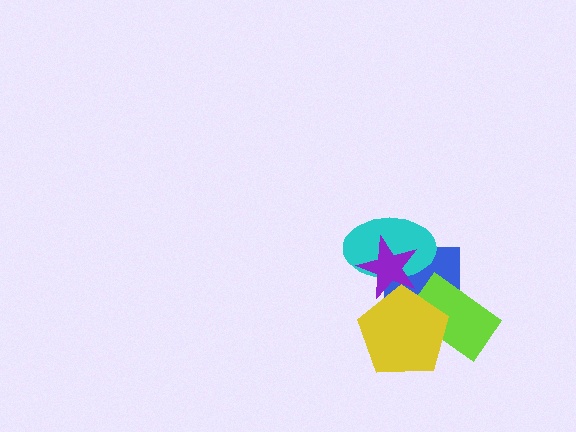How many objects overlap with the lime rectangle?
2 objects overlap with the lime rectangle.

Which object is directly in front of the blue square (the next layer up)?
The cyan ellipse is directly in front of the blue square.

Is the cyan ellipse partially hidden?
Yes, it is partially covered by another shape.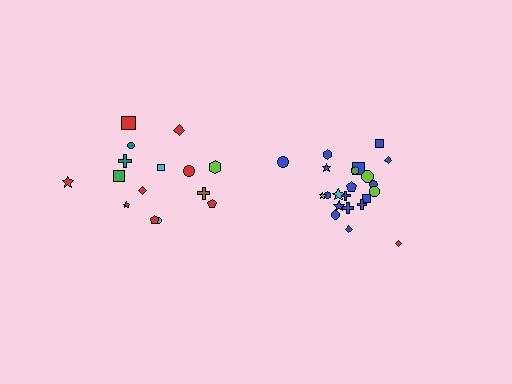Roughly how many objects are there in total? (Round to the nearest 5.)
Roughly 35 objects in total.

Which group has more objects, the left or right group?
The right group.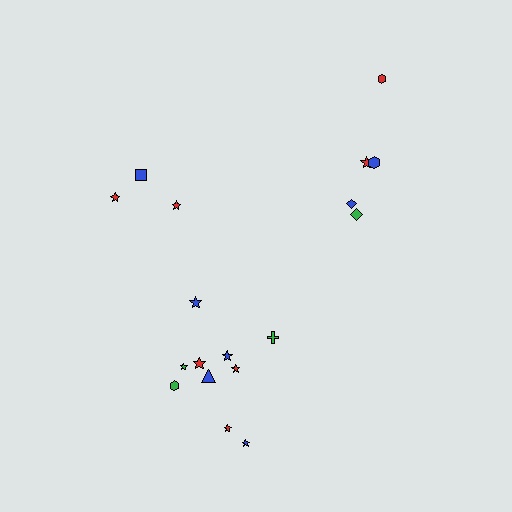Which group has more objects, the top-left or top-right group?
The top-right group.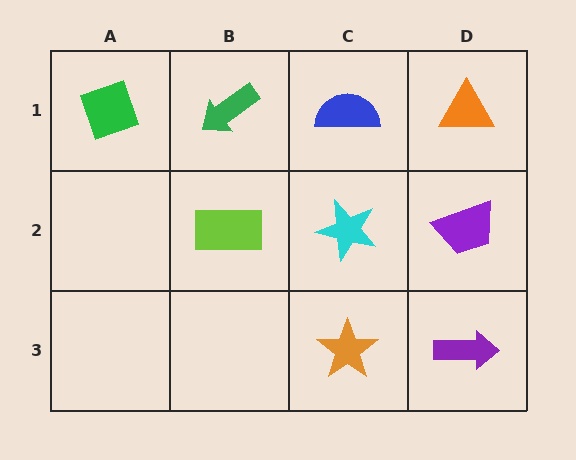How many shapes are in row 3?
2 shapes.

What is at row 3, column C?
An orange star.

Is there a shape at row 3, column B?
No, that cell is empty.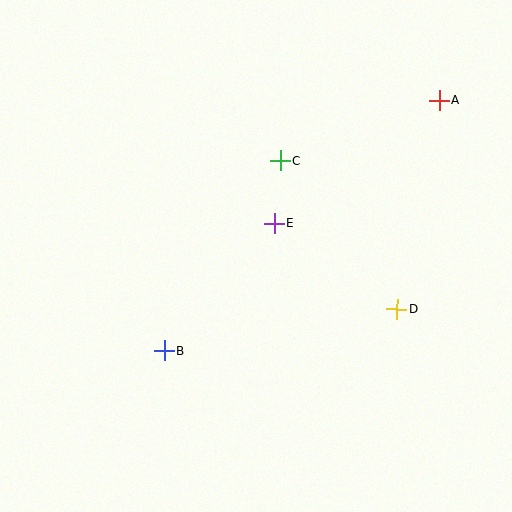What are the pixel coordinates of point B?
Point B is at (164, 351).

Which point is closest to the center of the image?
Point E at (274, 223) is closest to the center.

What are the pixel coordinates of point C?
Point C is at (280, 161).